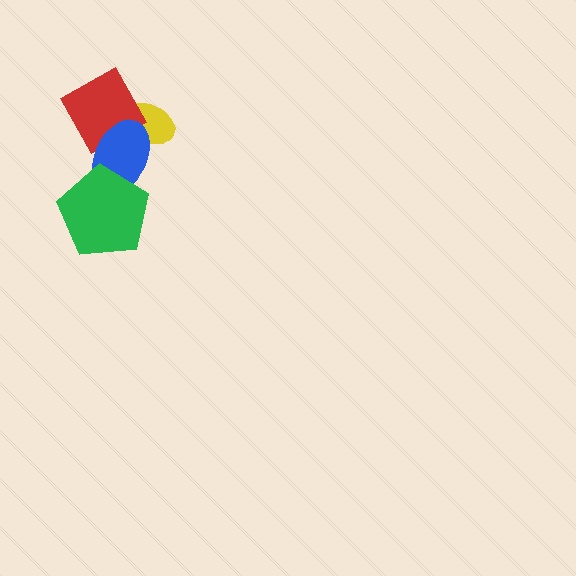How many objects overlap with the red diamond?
2 objects overlap with the red diamond.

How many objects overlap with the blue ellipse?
3 objects overlap with the blue ellipse.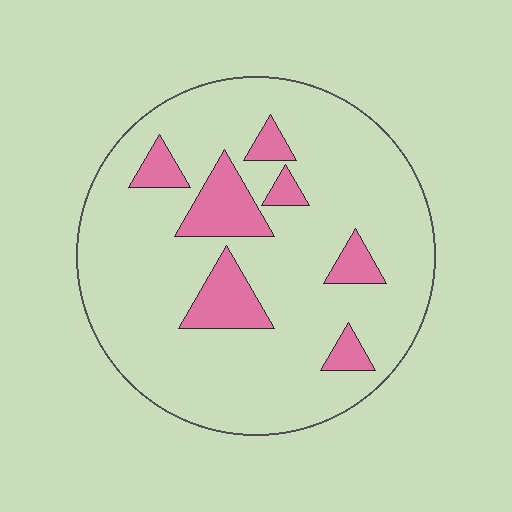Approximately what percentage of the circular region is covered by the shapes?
Approximately 15%.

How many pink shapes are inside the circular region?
7.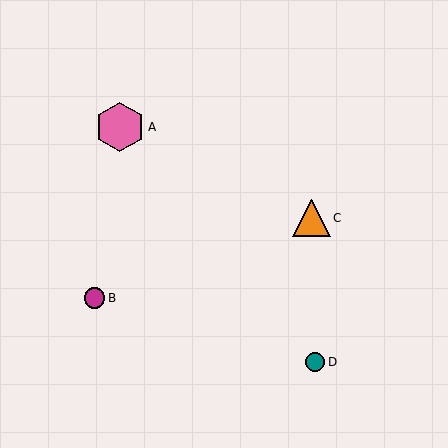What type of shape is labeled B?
Shape B is a magenta circle.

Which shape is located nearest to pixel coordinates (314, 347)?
The teal circle (labeled D) at (315, 362) is nearest to that location.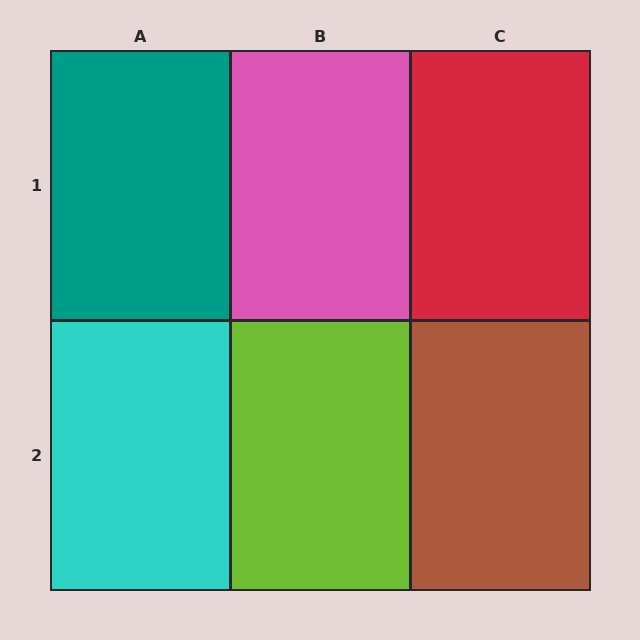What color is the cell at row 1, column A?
Teal.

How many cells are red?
1 cell is red.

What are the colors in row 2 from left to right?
Cyan, lime, brown.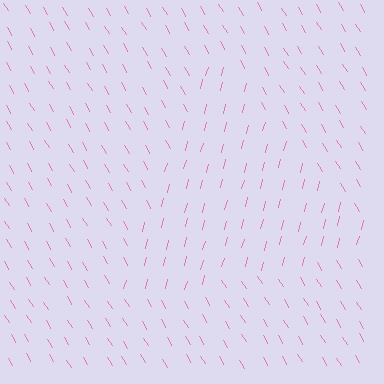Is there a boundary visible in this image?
Yes, there is a texture boundary formed by a change in line orientation.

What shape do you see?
I see a triangle.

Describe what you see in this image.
The image is filled with small pink line segments. A triangle region in the image has lines oriented differently from the surrounding lines, creating a visible texture boundary.